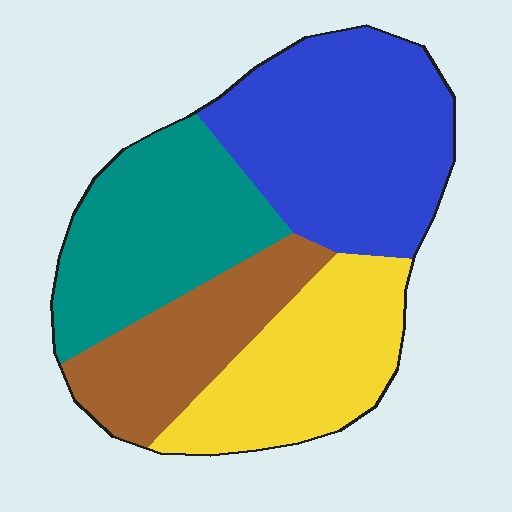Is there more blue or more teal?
Blue.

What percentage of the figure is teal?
Teal takes up between a sixth and a third of the figure.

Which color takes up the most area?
Blue, at roughly 35%.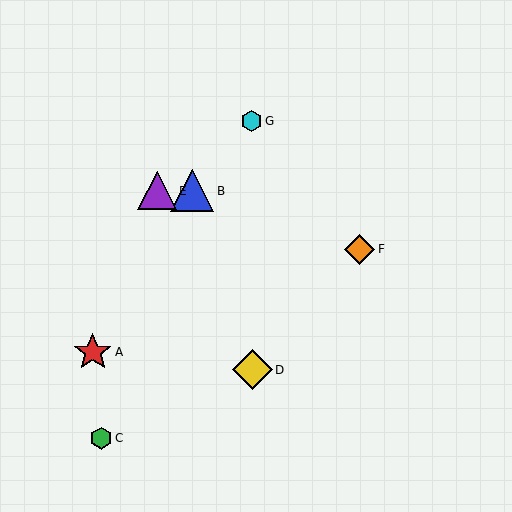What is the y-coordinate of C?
Object C is at y≈438.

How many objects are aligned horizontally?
2 objects (B, E) are aligned horizontally.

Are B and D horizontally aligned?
No, B is at y≈191 and D is at y≈370.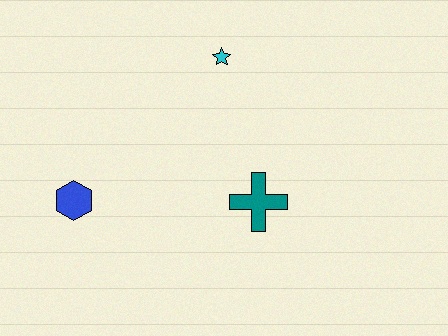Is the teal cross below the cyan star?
Yes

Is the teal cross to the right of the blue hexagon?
Yes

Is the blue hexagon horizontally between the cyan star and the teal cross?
No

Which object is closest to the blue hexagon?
The teal cross is closest to the blue hexagon.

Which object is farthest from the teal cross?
The blue hexagon is farthest from the teal cross.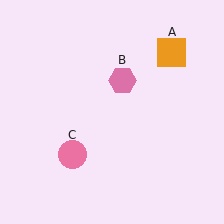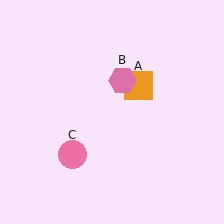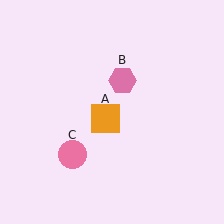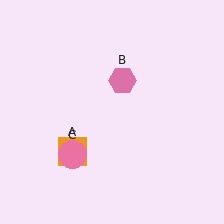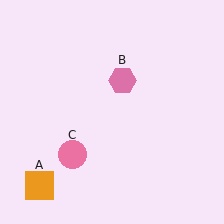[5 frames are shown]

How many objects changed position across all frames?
1 object changed position: orange square (object A).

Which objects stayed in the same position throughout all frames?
Pink hexagon (object B) and pink circle (object C) remained stationary.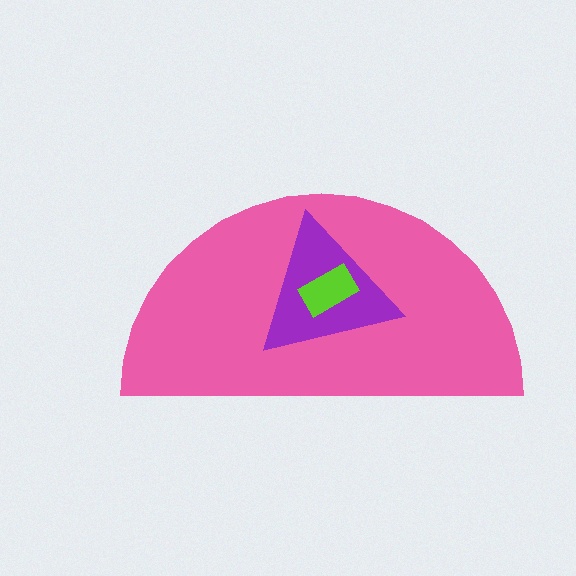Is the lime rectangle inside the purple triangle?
Yes.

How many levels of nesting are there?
3.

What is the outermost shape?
The pink semicircle.